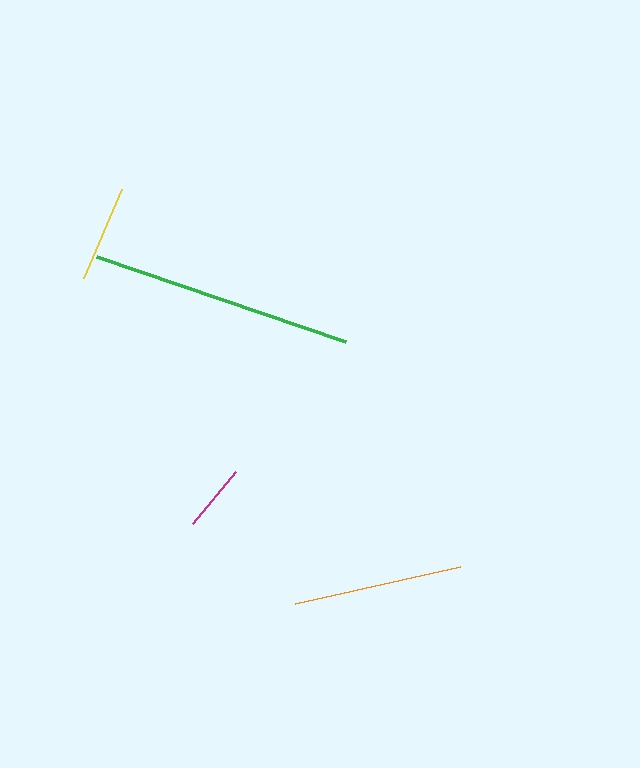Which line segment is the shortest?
The magenta line is the shortest at approximately 67 pixels.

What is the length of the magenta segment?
The magenta segment is approximately 67 pixels long.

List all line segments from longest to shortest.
From longest to shortest: green, orange, yellow, magenta.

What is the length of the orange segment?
The orange segment is approximately 170 pixels long.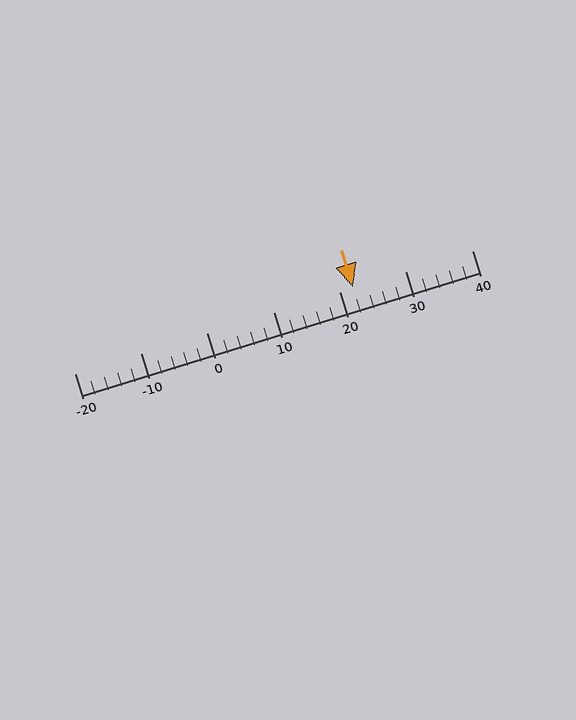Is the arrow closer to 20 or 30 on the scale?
The arrow is closer to 20.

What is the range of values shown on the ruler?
The ruler shows values from -20 to 40.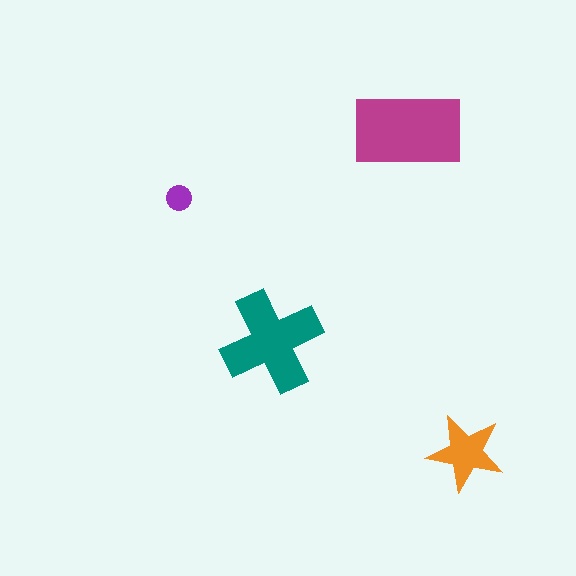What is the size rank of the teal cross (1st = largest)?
2nd.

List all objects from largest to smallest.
The magenta rectangle, the teal cross, the orange star, the purple circle.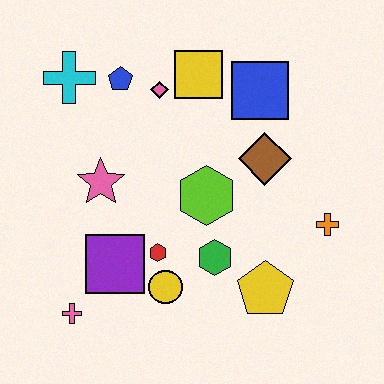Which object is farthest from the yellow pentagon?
The cyan cross is farthest from the yellow pentagon.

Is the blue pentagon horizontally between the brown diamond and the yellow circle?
No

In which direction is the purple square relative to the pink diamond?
The purple square is below the pink diamond.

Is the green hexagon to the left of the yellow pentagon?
Yes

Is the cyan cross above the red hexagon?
Yes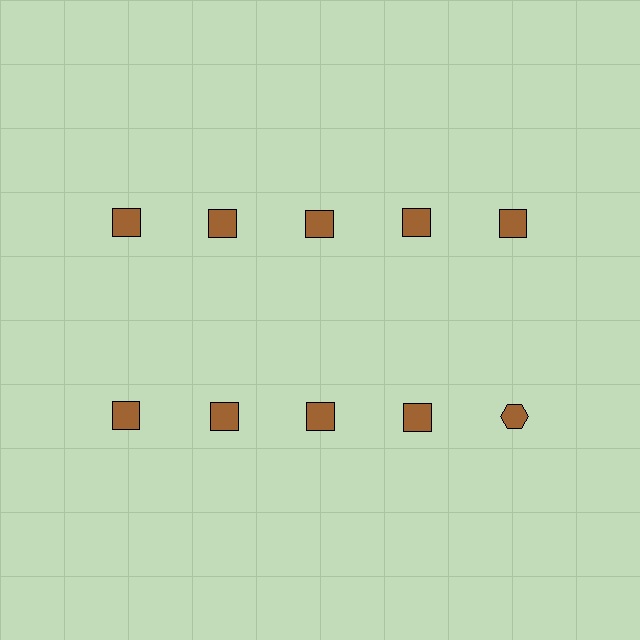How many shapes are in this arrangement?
There are 10 shapes arranged in a grid pattern.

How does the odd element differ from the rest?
It has a different shape: hexagon instead of square.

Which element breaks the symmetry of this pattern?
The brown hexagon in the second row, rightmost column breaks the symmetry. All other shapes are brown squares.